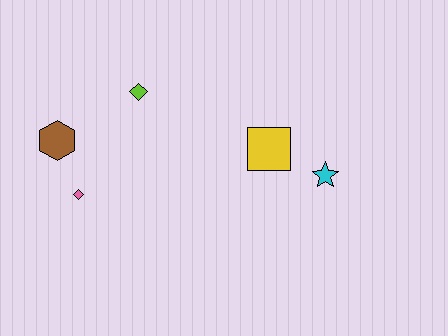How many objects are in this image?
There are 5 objects.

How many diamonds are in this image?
There are 2 diamonds.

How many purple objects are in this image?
There are no purple objects.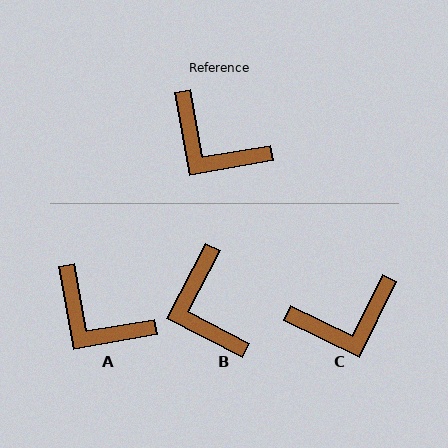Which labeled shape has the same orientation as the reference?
A.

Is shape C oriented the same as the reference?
No, it is off by about 54 degrees.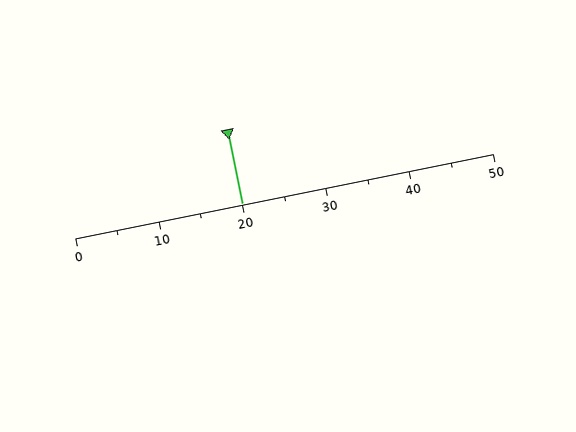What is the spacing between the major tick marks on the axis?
The major ticks are spaced 10 apart.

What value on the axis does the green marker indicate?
The marker indicates approximately 20.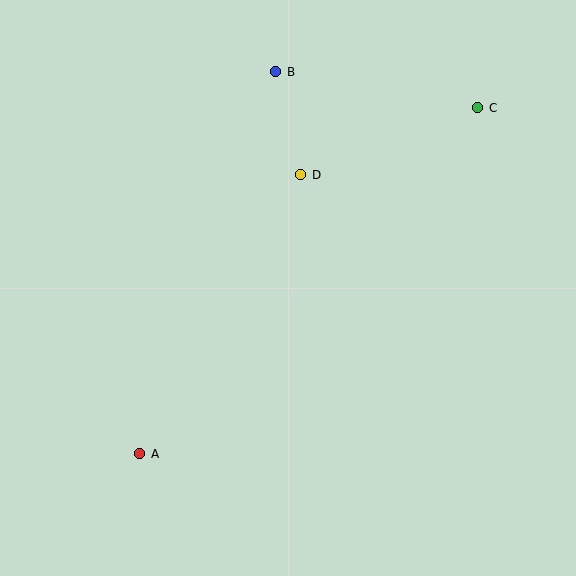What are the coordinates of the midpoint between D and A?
The midpoint between D and A is at (220, 314).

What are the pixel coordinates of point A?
Point A is at (140, 454).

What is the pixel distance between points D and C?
The distance between D and C is 190 pixels.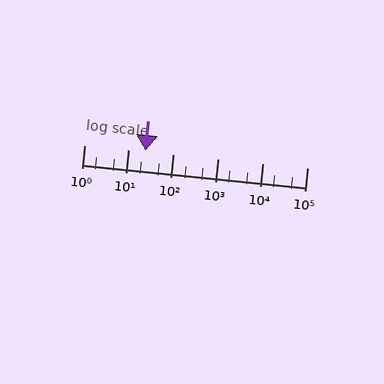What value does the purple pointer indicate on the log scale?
The pointer indicates approximately 23.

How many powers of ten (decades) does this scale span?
The scale spans 5 decades, from 1 to 100000.